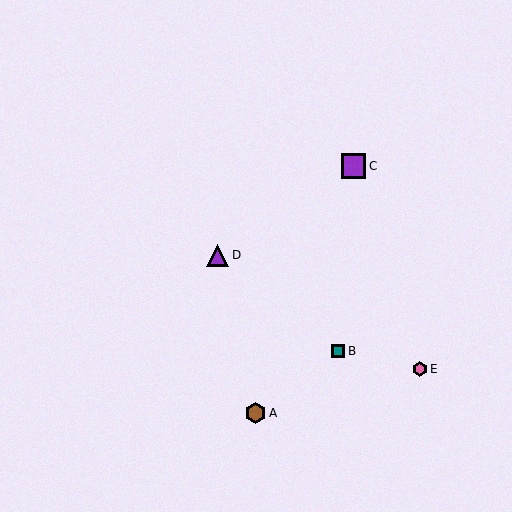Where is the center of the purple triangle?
The center of the purple triangle is at (217, 255).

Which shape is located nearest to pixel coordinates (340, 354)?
The teal square (labeled B) at (338, 351) is nearest to that location.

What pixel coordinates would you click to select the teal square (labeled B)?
Click at (338, 351) to select the teal square B.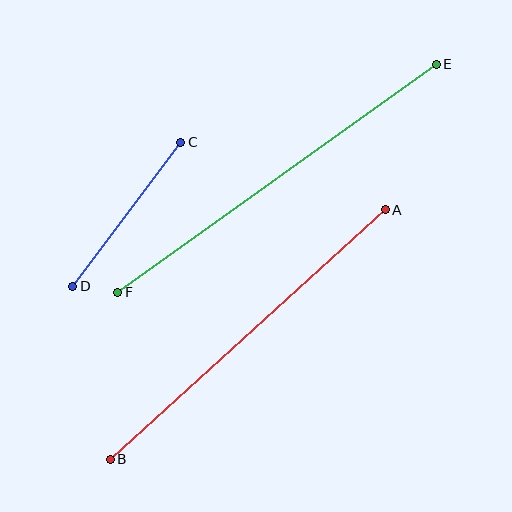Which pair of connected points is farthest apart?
Points E and F are farthest apart.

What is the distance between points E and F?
The distance is approximately 391 pixels.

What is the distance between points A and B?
The distance is approximately 372 pixels.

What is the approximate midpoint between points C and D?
The midpoint is at approximately (127, 214) pixels.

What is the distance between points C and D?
The distance is approximately 180 pixels.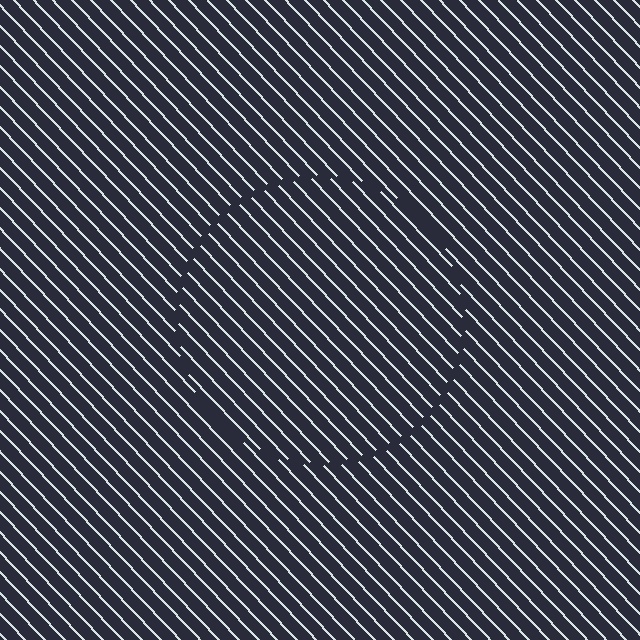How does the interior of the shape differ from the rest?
The interior of the shape contains the same grating, shifted by half a period — the contour is defined by the phase discontinuity where line-ends from the inner and outer gratings abut.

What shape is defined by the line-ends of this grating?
An illusory circle. The interior of the shape contains the same grating, shifted by half a period — the contour is defined by the phase discontinuity where line-ends from the inner and outer gratings abut.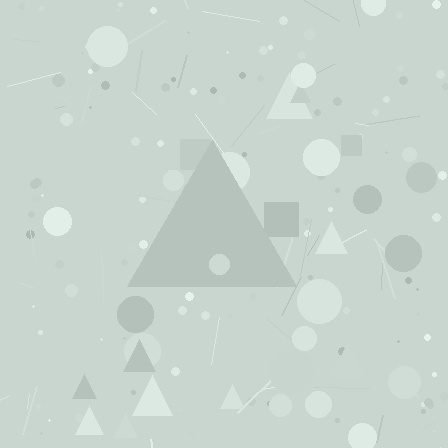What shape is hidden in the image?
A triangle is hidden in the image.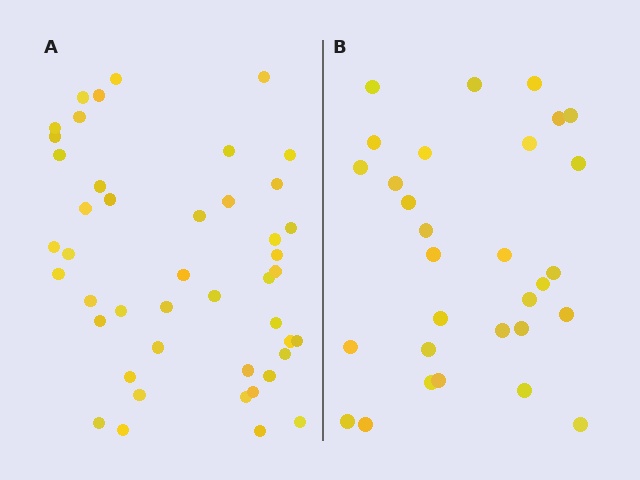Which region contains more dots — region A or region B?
Region A (the left region) has more dots.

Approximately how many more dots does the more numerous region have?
Region A has approximately 15 more dots than region B.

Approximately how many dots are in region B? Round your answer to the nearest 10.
About 30 dots.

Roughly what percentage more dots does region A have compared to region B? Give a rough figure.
About 50% more.